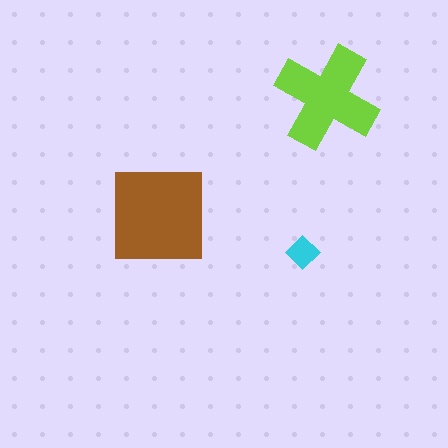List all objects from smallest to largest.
The cyan diamond, the lime cross, the brown square.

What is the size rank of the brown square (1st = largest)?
1st.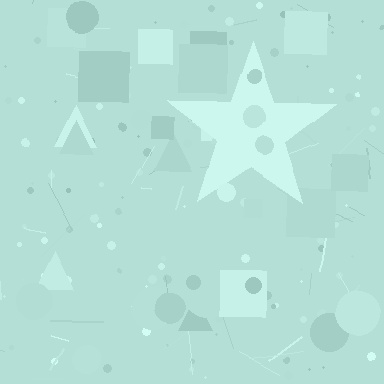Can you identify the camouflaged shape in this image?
The camouflaged shape is a star.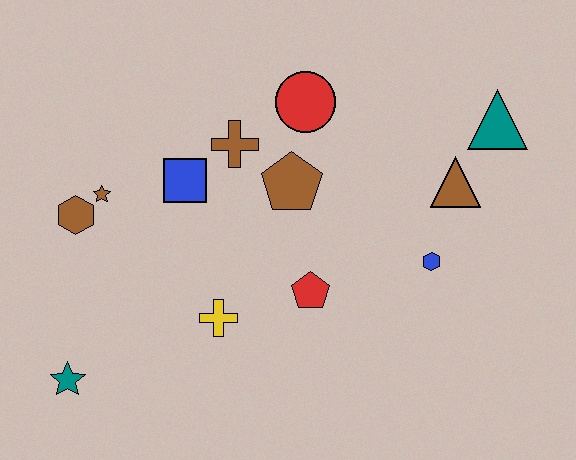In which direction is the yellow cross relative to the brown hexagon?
The yellow cross is to the right of the brown hexagon.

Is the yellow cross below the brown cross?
Yes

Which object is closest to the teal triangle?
The brown triangle is closest to the teal triangle.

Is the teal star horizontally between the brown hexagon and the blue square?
No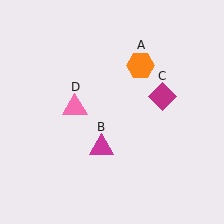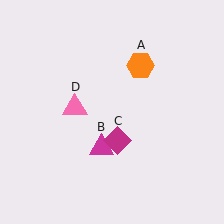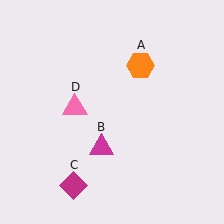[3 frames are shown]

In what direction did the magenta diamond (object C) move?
The magenta diamond (object C) moved down and to the left.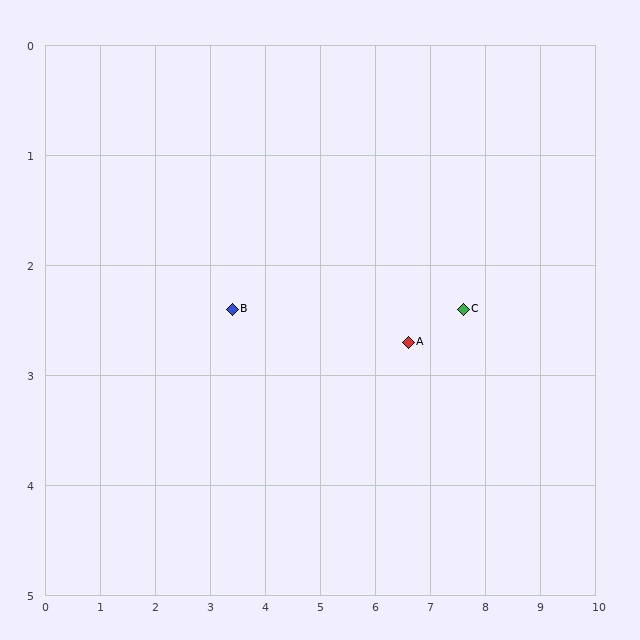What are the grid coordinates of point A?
Point A is at approximately (6.6, 2.7).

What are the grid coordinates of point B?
Point B is at approximately (3.4, 2.4).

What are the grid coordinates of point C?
Point C is at approximately (7.6, 2.4).